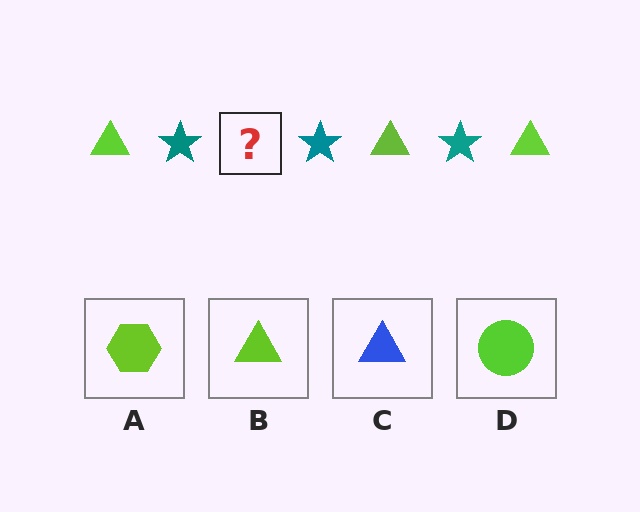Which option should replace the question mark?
Option B.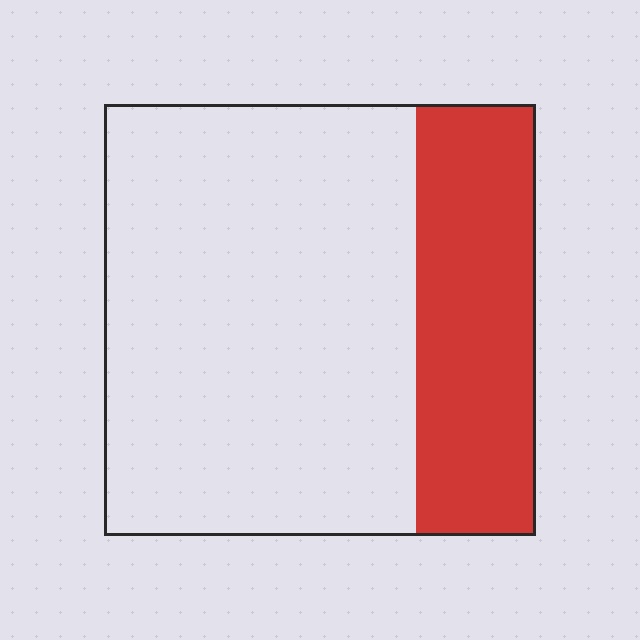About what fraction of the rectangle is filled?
About one quarter (1/4).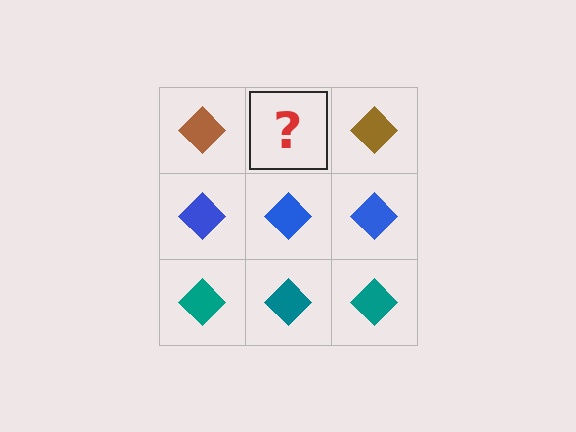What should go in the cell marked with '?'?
The missing cell should contain a brown diamond.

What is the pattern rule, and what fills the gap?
The rule is that each row has a consistent color. The gap should be filled with a brown diamond.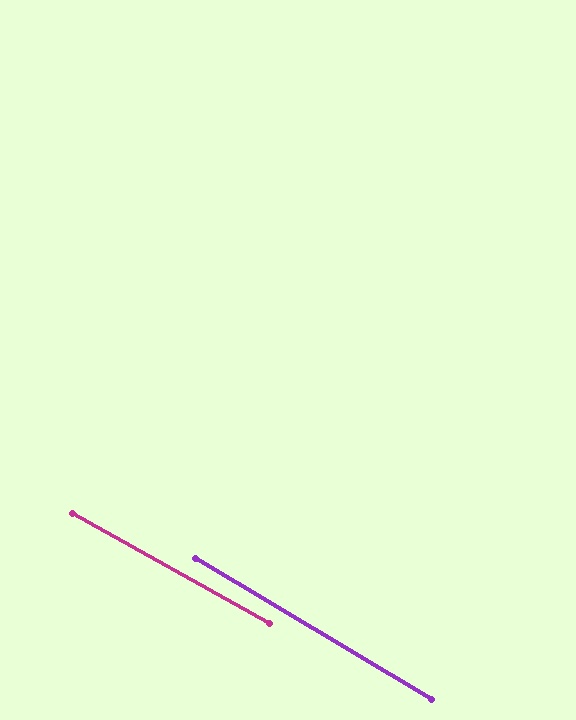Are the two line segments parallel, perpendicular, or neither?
Parallel — their directions differ by only 1.7°.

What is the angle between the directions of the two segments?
Approximately 2 degrees.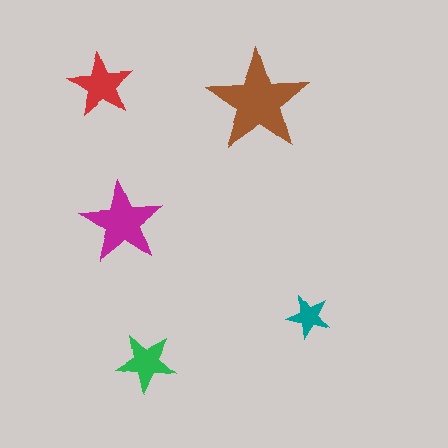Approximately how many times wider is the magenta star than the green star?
About 1.5 times wider.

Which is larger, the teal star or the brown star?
The brown one.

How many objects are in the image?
There are 5 objects in the image.